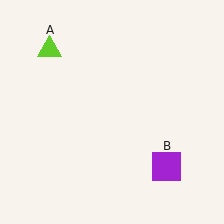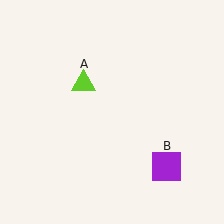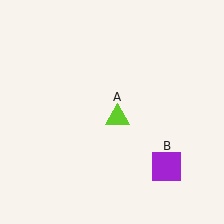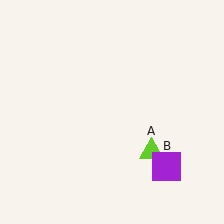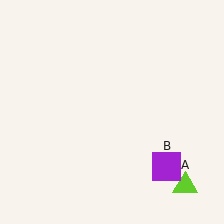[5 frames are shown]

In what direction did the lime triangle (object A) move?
The lime triangle (object A) moved down and to the right.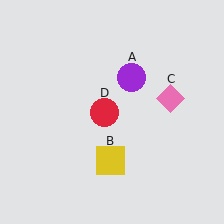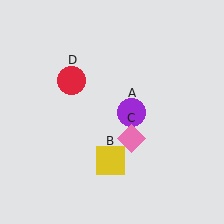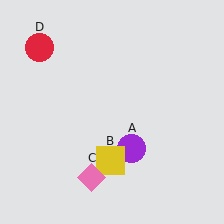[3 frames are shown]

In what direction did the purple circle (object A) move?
The purple circle (object A) moved down.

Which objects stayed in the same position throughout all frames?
Yellow square (object B) remained stationary.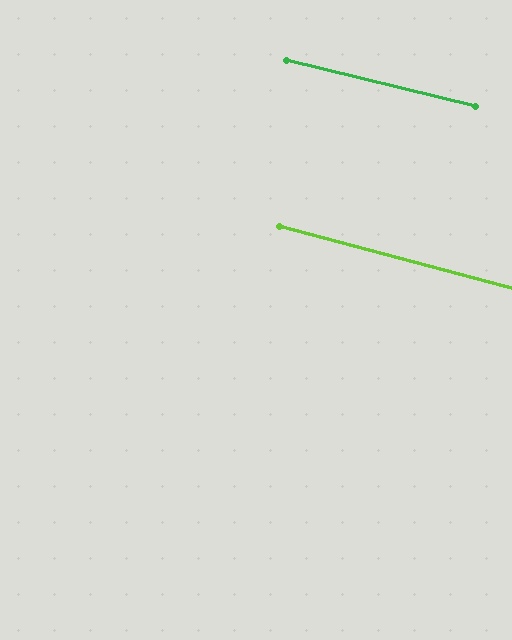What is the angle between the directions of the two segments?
Approximately 1 degree.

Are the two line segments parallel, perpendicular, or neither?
Parallel — their directions differ by only 1.1°.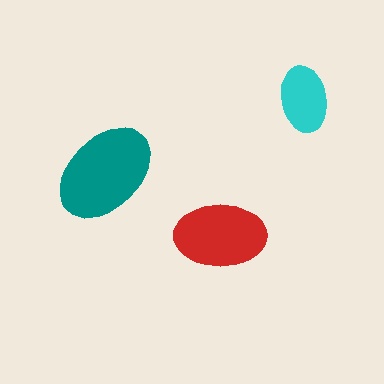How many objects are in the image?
There are 3 objects in the image.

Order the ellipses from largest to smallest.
the teal one, the red one, the cyan one.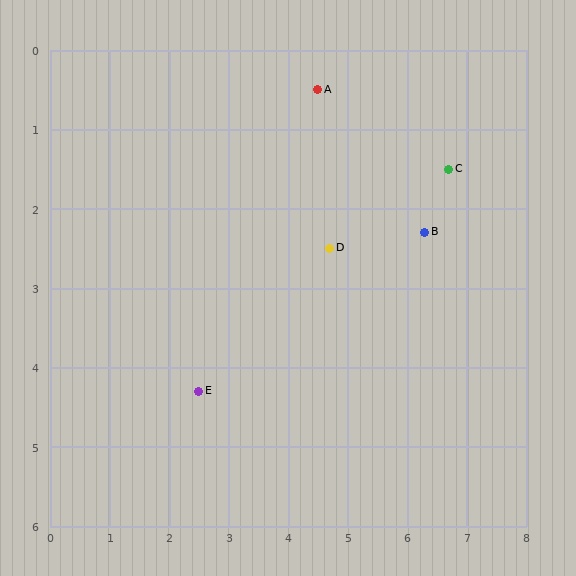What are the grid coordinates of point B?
Point B is at approximately (6.3, 2.3).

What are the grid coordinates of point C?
Point C is at approximately (6.7, 1.5).